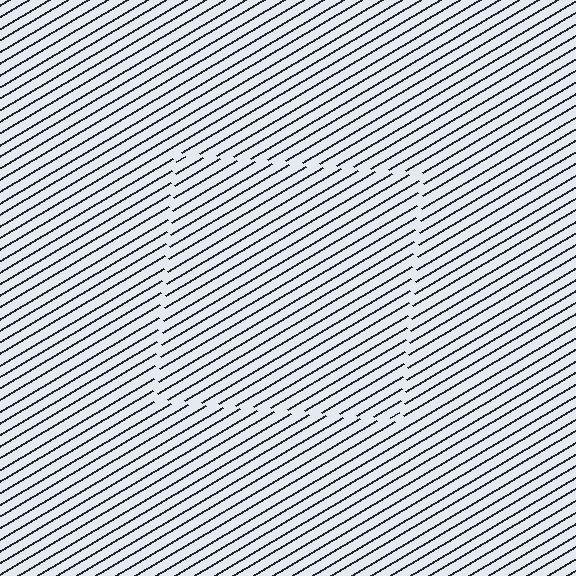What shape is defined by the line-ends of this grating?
An illusory square. The interior of the shape contains the same grating, shifted by half a period — the contour is defined by the phase discontinuity where line-ends from the inner and outer gratings abut.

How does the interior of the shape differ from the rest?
The interior of the shape contains the same grating, shifted by half a period — the contour is defined by the phase discontinuity where line-ends from the inner and outer gratings abut.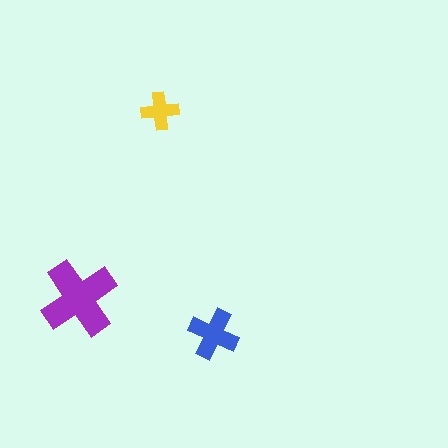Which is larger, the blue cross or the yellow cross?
The blue one.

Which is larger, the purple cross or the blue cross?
The purple one.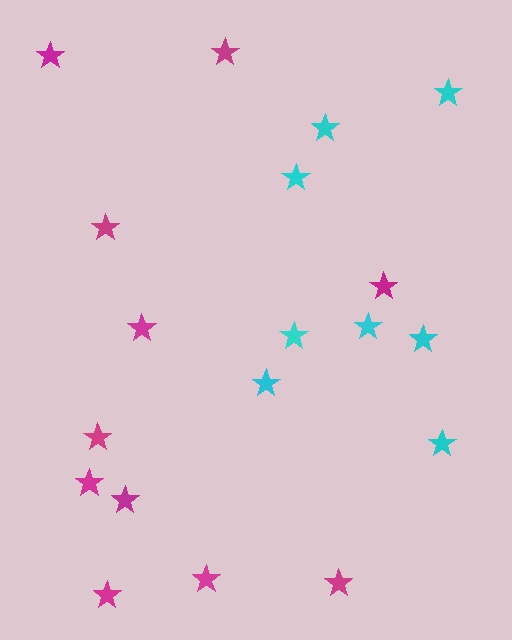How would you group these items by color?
There are 2 groups: one group of cyan stars (8) and one group of magenta stars (11).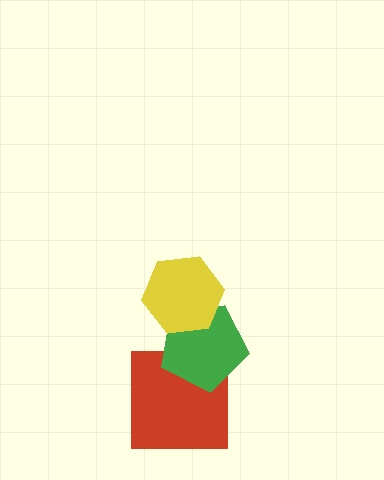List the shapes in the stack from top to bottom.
From top to bottom: the yellow hexagon, the green pentagon, the red square.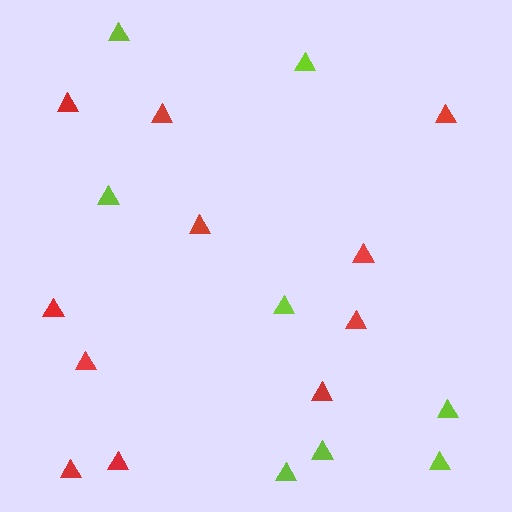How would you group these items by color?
There are 2 groups: one group of lime triangles (8) and one group of red triangles (11).